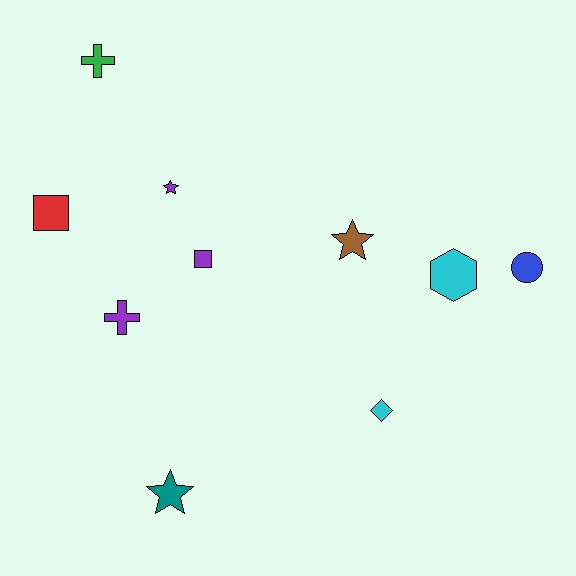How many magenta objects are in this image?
There are no magenta objects.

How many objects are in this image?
There are 10 objects.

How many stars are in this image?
There are 3 stars.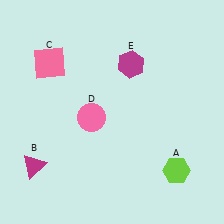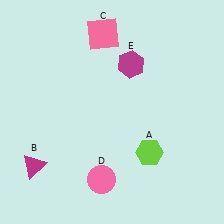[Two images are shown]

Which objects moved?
The objects that moved are: the lime hexagon (A), the pink square (C), the pink circle (D).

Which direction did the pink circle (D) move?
The pink circle (D) moved down.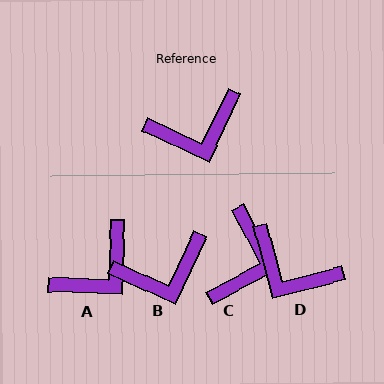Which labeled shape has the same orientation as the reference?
B.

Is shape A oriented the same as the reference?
No, it is off by about 23 degrees.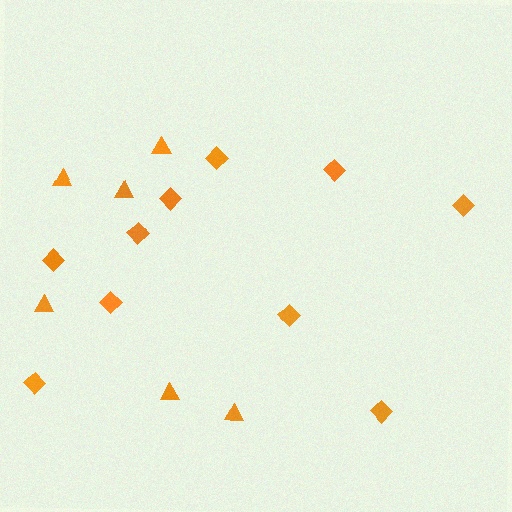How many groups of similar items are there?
There are 2 groups: one group of triangles (6) and one group of diamonds (10).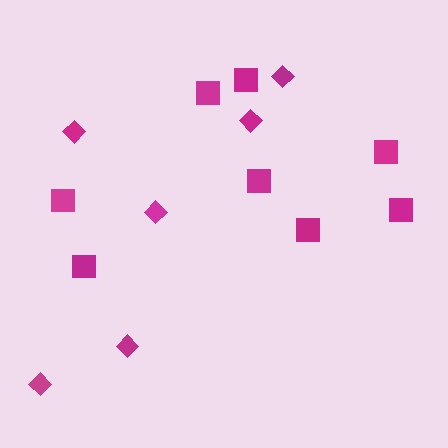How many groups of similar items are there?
There are 2 groups: one group of squares (8) and one group of diamonds (6).